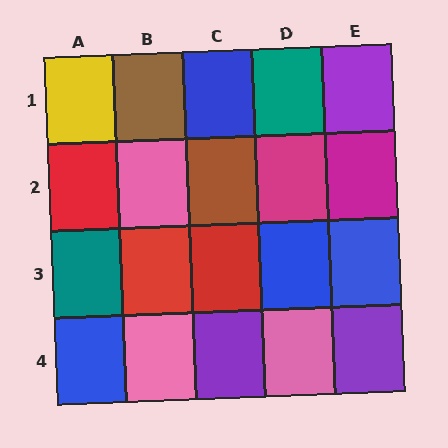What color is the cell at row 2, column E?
Magenta.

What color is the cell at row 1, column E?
Purple.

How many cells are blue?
4 cells are blue.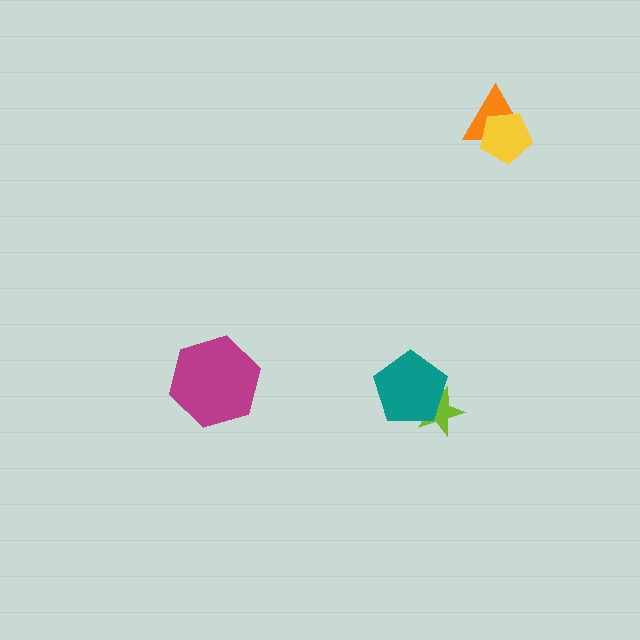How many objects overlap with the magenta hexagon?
0 objects overlap with the magenta hexagon.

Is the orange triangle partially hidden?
Yes, it is partially covered by another shape.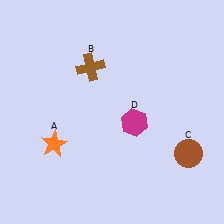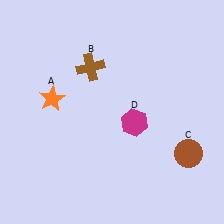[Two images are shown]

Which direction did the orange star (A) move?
The orange star (A) moved up.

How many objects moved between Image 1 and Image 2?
1 object moved between the two images.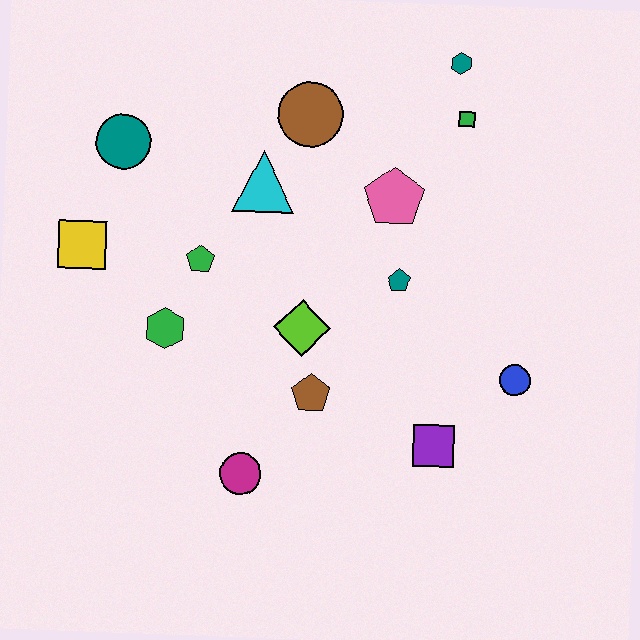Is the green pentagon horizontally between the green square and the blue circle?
No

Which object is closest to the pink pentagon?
The teal pentagon is closest to the pink pentagon.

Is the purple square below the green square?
Yes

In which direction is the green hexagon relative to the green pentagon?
The green hexagon is below the green pentagon.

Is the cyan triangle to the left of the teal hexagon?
Yes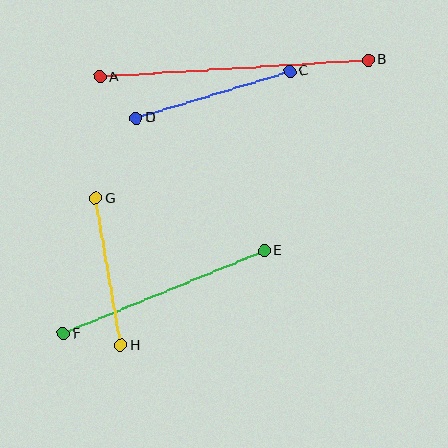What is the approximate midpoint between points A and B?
The midpoint is at approximately (234, 68) pixels.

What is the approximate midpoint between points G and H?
The midpoint is at approximately (108, 272) pixels.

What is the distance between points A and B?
The distance is approximately 269 pixels.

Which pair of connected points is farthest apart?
Points A and B are farthest apart.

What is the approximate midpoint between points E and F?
The midpoint is at approximately (164, 292) pixels.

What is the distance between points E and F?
The distance is approximately 218 pixels.